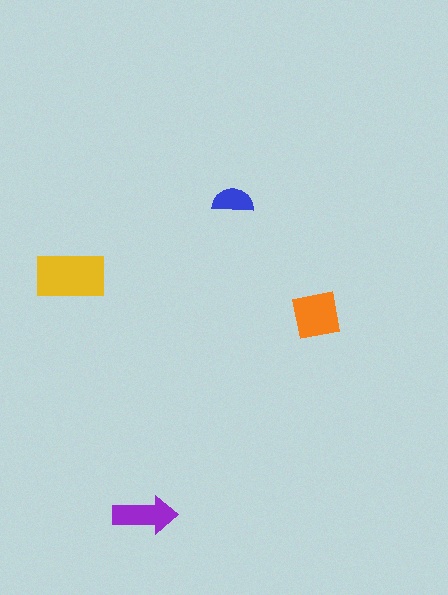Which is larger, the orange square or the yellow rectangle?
The yellow rectangle.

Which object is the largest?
The yellow rectangle.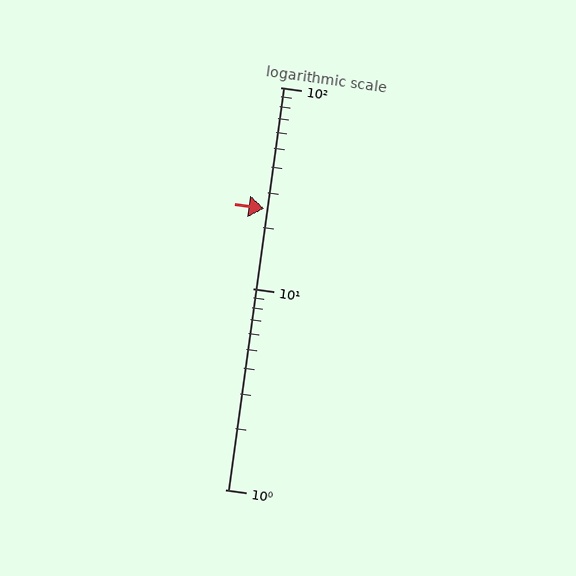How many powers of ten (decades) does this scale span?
The scale spans 2 decades, from 1 to 100.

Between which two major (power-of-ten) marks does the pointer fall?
The pointer is between 10 and 100.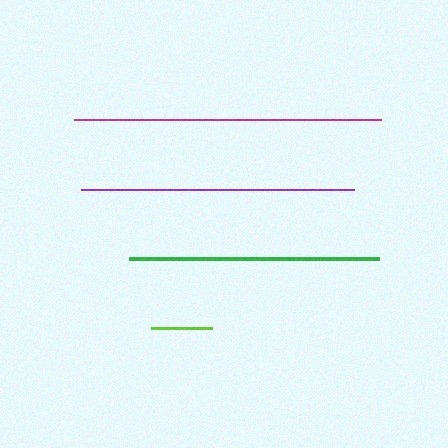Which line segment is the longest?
The magenta line is the longest at approximately 307 pixels.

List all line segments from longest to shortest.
From longest to shortest: magenta, purple, green, lime.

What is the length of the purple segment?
The purple segment is approximately 273 pixels long.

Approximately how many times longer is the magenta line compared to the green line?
The magenta line is approximately 1.2 times the length of the green line.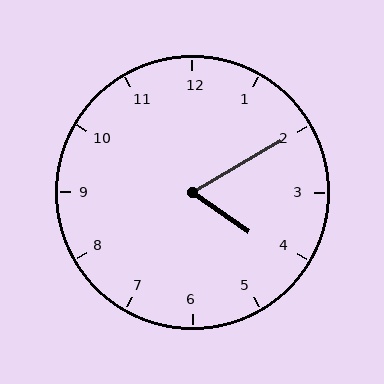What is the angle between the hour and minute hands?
Approximately 65 degrees.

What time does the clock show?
4:10.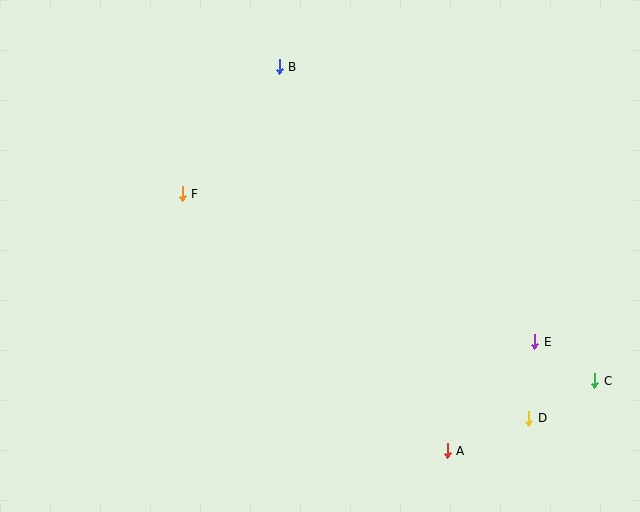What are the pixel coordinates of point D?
Point D is at (529, 418).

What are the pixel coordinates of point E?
Point E is at (535, 342).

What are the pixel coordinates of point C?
Point C is at (595, 381).